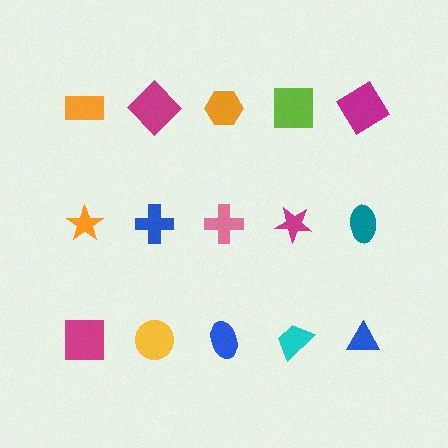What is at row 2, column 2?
A blue cross.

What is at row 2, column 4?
A magenta star.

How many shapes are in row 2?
5 shapes.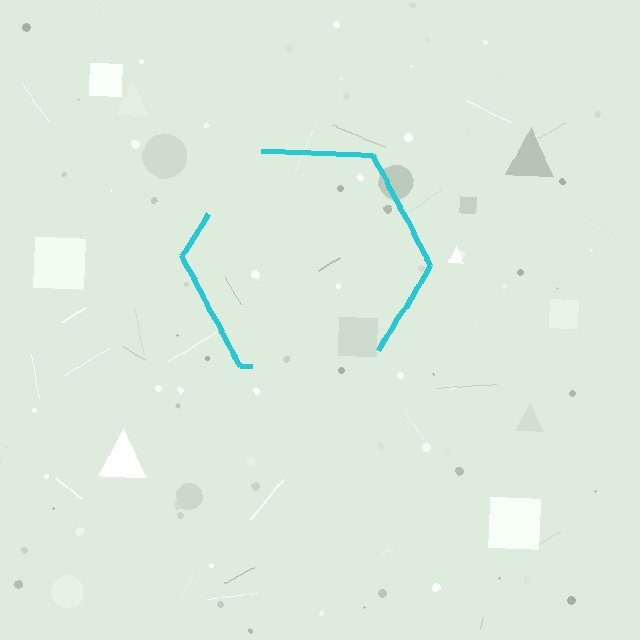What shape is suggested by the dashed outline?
The dashed outline suggests a hexagon.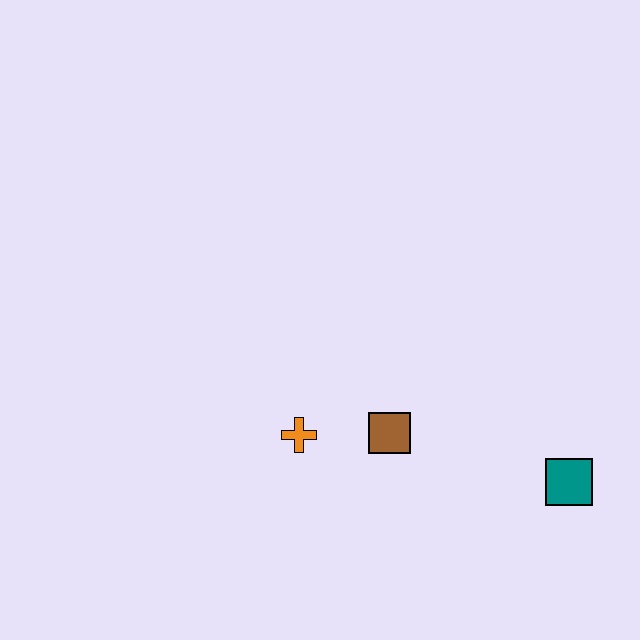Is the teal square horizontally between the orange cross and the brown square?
No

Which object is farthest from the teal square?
The orange cross is farthest from the teal square.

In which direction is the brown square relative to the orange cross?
The brown square is to the right of the orange cross.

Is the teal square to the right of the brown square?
Yes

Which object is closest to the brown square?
The orange cross is closest to the brown square.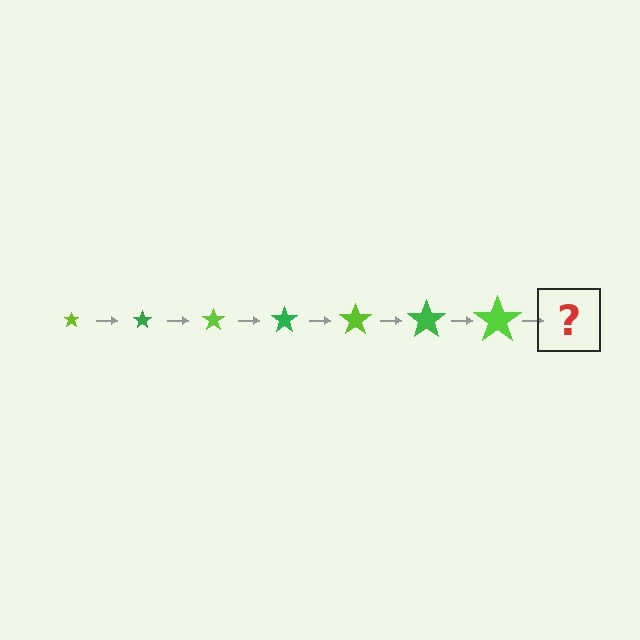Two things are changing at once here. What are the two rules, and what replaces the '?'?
The two rules are that the star grows larger each step and the color cycles through lime and green. The '?' should be a green star, larger than the previous one.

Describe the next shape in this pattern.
It should be a green star, larger than the previous one.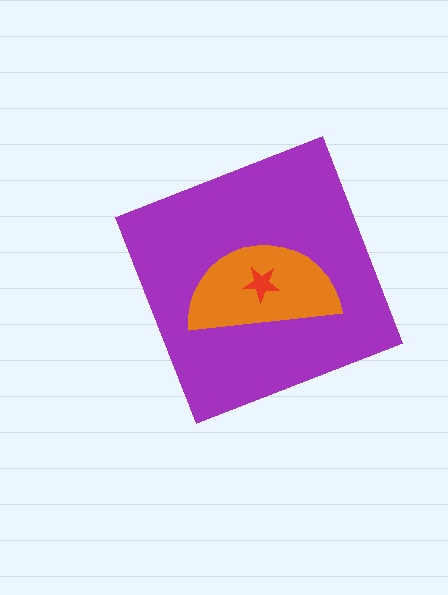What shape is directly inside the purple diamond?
The orange semicircle.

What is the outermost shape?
The purple diamond.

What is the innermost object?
The red star.